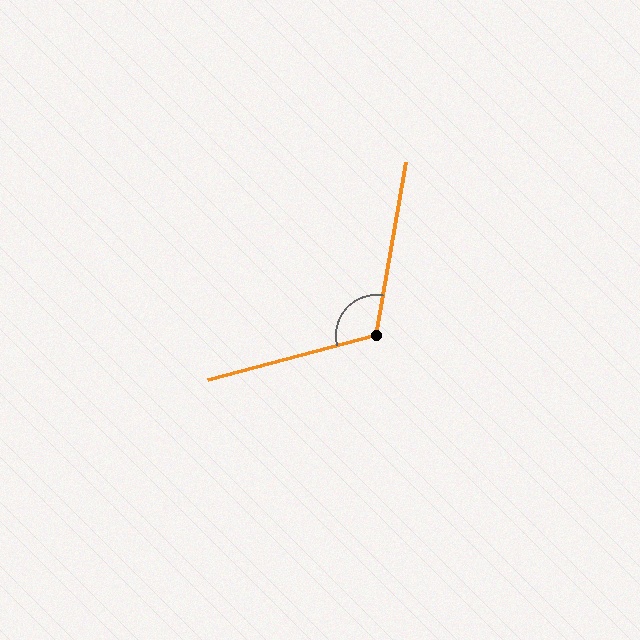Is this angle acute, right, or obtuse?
It is obtuse.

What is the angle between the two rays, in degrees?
Approximately 115 degrees.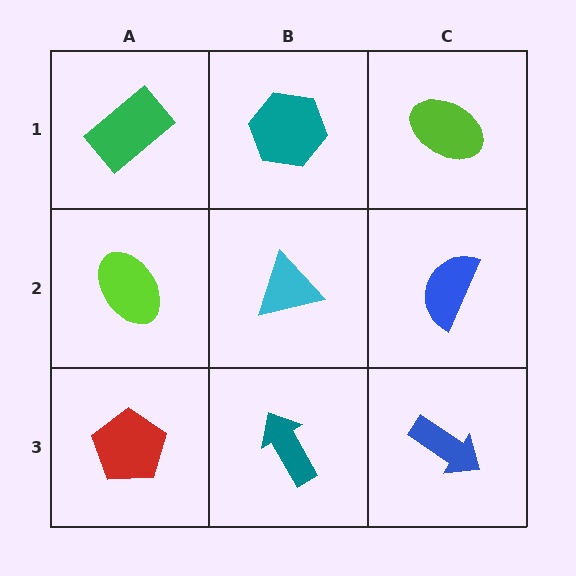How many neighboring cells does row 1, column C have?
2.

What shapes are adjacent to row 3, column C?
A blue semicircle (row 2, column C), a teal arrow (row 3, column B).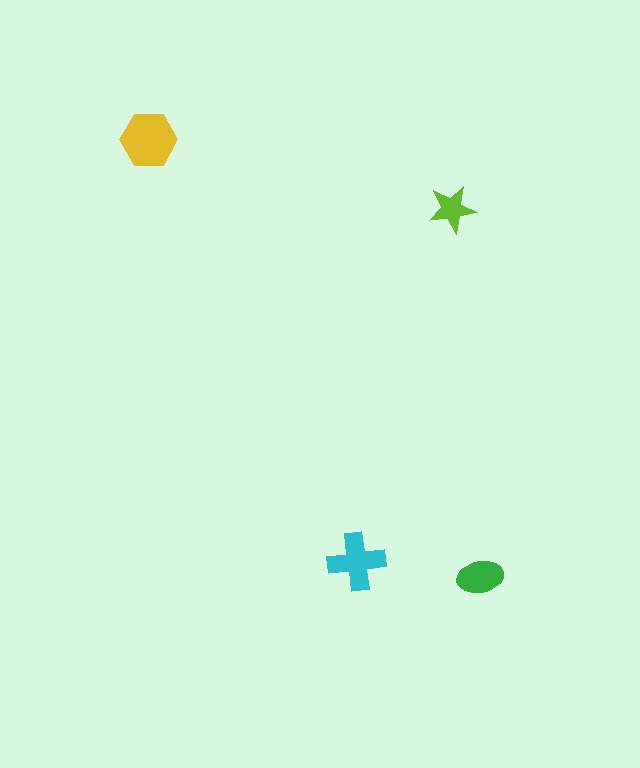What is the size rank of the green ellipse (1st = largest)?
3rd.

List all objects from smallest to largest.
The lime star, the green ellipse, the cyan cross, the yellow hexagon.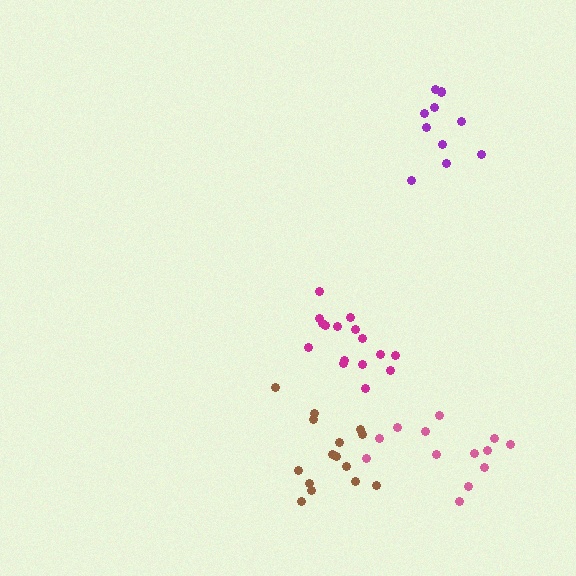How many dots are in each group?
Group 1: 11 dots, Group 2: 13 dots, Group 3: 15 dots, Group 4: 16 dots (55 total).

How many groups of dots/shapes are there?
There are 4 groups.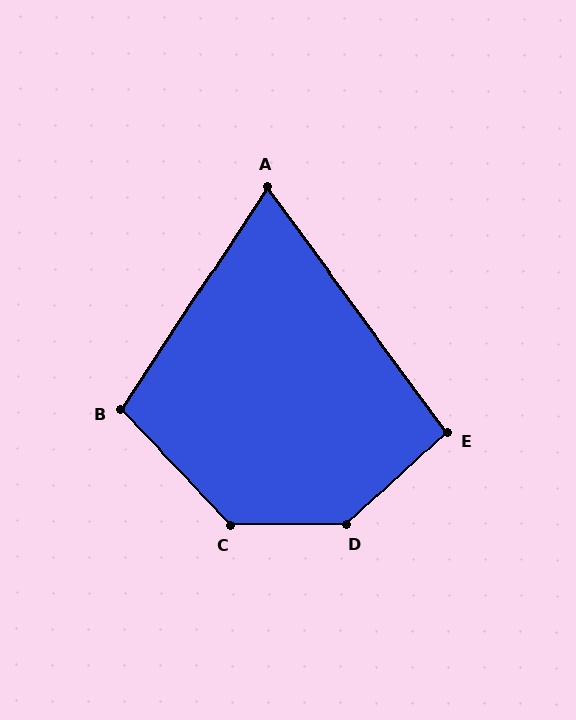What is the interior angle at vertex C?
Approximately 133 degrees (obtuse).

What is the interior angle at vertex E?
Approximately 96 degrees (obtuse).